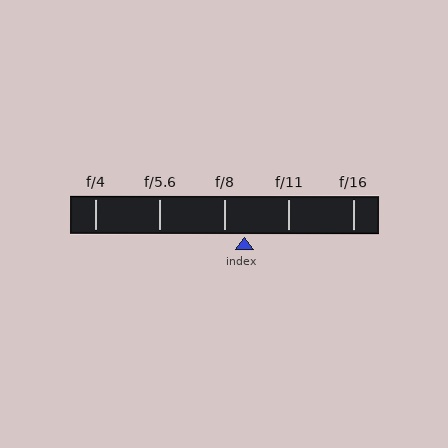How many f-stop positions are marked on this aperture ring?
There are 5 f-stop positions marked.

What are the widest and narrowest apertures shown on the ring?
The widest aperture shown is f/4 and the narrowest is f/16.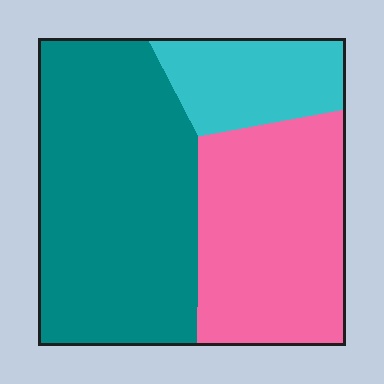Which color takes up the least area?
Cyan, at roughly 15%.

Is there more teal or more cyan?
Teal.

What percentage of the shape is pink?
Pink takes up about one third (1/3) of the shape.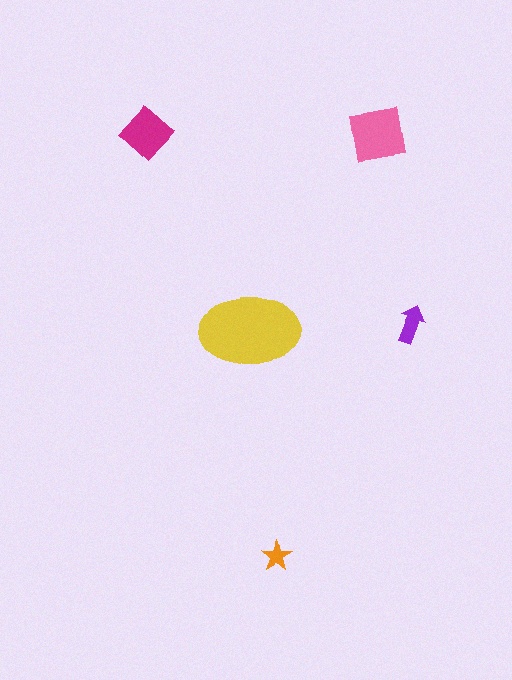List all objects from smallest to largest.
The orange star, the purple arrow, the magenta diamond, the pink square, the yellow ellipse.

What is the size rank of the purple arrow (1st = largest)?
4th.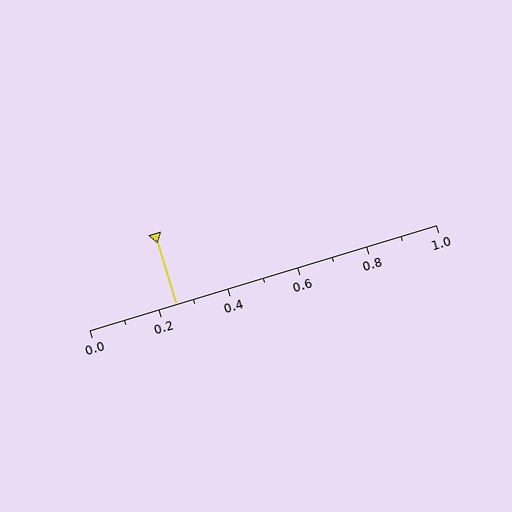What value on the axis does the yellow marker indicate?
The marker indicates approximately 0.25.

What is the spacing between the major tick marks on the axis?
The major ticks are spaced 0.2 apart.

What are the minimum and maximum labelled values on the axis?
The axis runs from 0.0 to 1.0.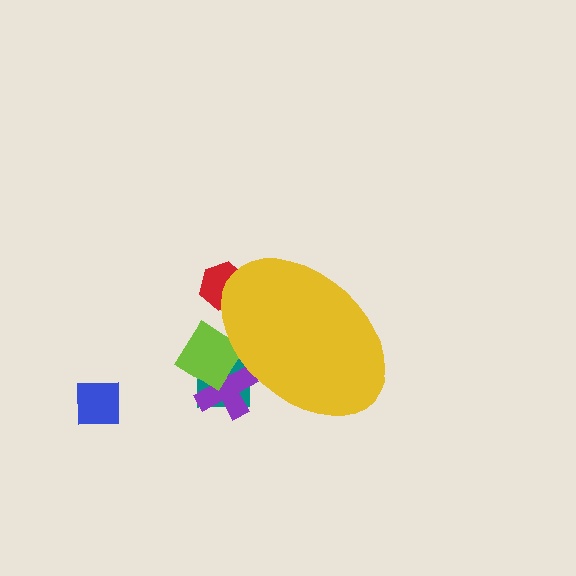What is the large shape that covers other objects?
A yellow ellipse.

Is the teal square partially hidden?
Yes, the teal square is partially hidden behind the yellow ellipse.